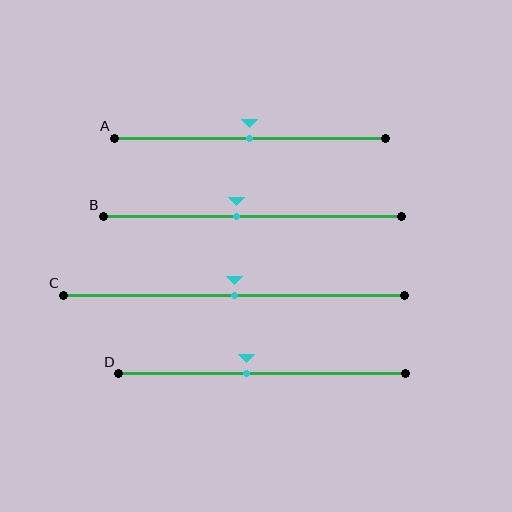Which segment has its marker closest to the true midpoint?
Segment A has its marker closest to the true midpoint.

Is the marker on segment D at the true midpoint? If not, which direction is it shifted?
No, the marker on segment D is shifted to the left by about 6% of the segment length.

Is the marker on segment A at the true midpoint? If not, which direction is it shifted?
Yes, the marker on segment A is at the true midpoint.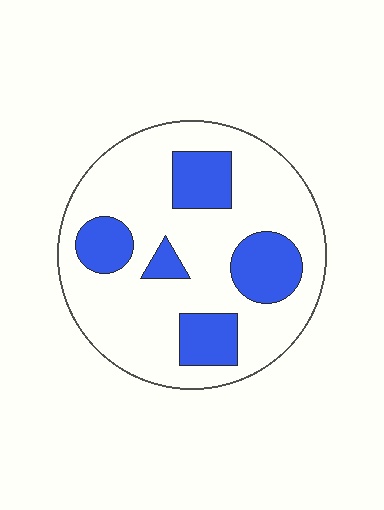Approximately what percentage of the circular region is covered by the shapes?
Approximately 25%.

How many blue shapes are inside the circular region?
5.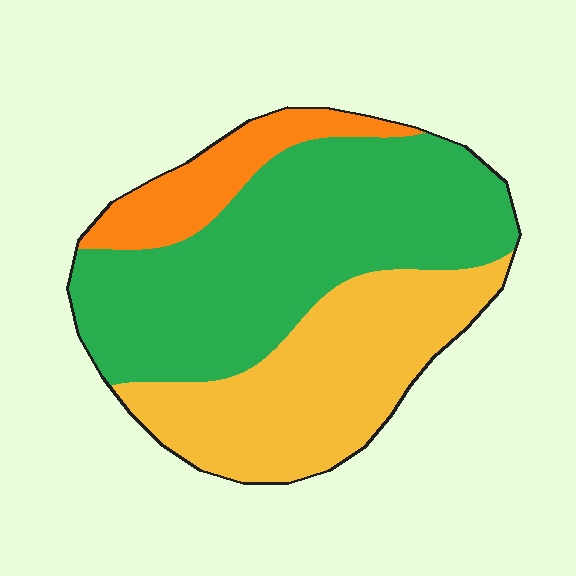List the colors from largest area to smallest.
From largest to smallest: green, yellow, orange.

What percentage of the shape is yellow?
Yellow takes up between a third and a half of the shape.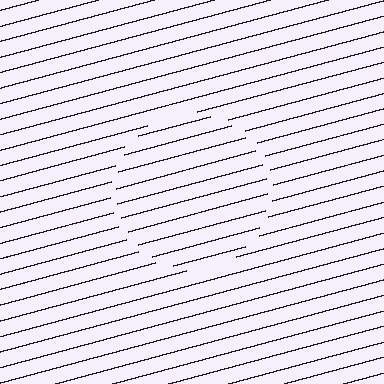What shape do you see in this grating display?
An illusory circle. The interior of the shape contains the same grating, shifted by half a period — the contour is defined by the phase discontinuity where line-ends from the inner and outer gratings abut.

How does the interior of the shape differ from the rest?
The interior of the shape contains the same grating, shifted by half a period — the contour is defined by the phase discontinuity where line-ends from the inner and outer gratings abut.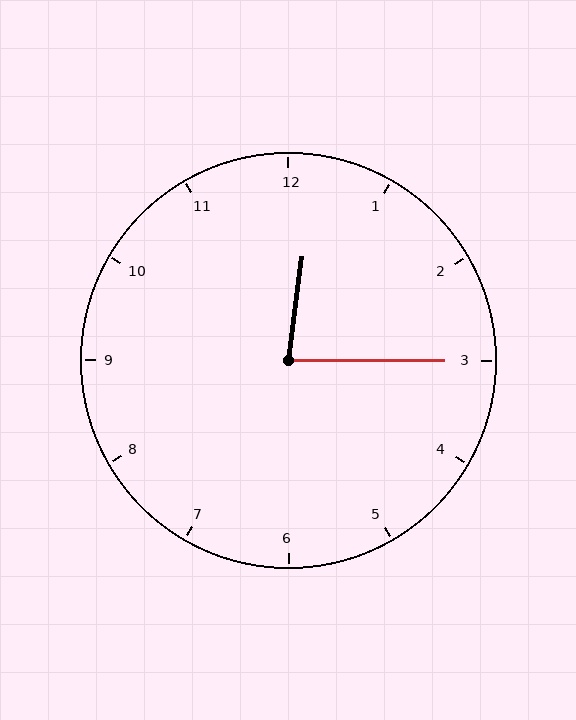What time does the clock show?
12:15.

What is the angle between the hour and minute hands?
Approximately 82 degrees.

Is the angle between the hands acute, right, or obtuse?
It is acute.